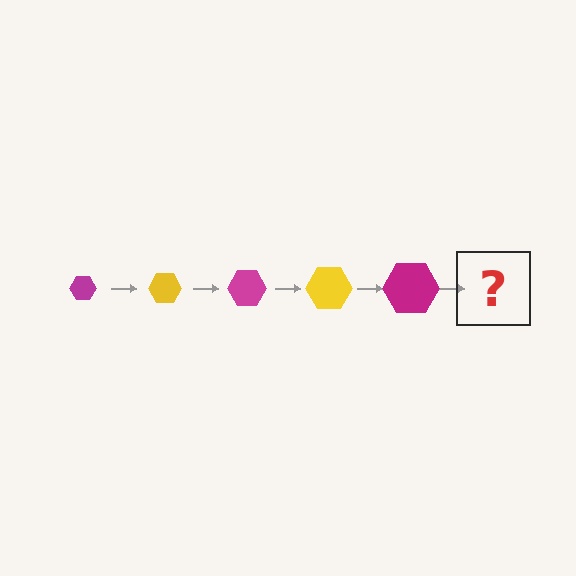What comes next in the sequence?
The next element should be a yellow hexagon, larger than the previous one.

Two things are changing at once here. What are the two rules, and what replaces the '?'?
The two rules are that the hexagon grows larger each step and the color cycles through magenta and yellow. The '?' should be a yellow hexagon, larger than the previous one.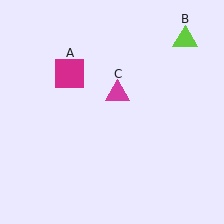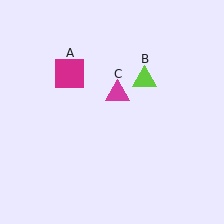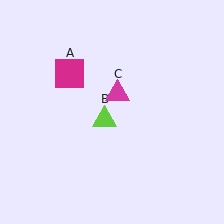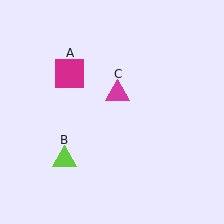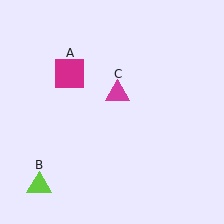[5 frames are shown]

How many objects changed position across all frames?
1 object changed position: lime triangle (object B).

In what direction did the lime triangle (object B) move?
The lime triangle (object B) moved down and to the left.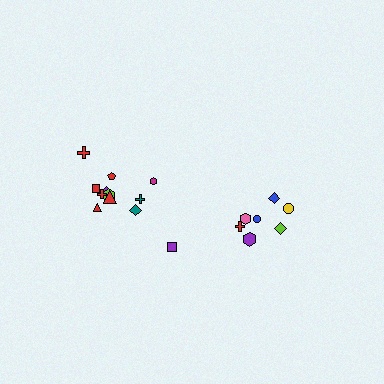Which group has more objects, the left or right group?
The left group.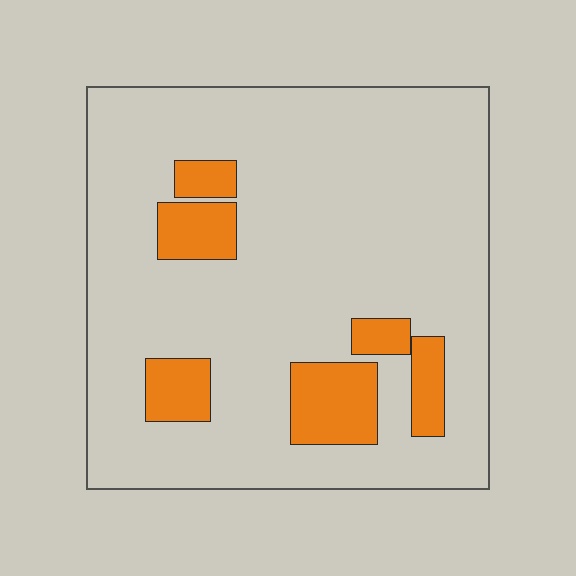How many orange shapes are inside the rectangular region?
6.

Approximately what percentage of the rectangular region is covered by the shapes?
Approximately 15%.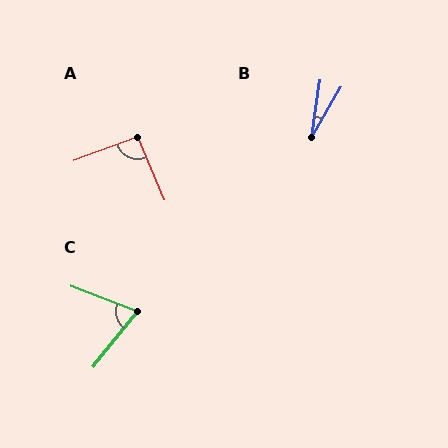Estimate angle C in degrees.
Approximately 72 degrees.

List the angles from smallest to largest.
B (22°), C (72°), A (92°).